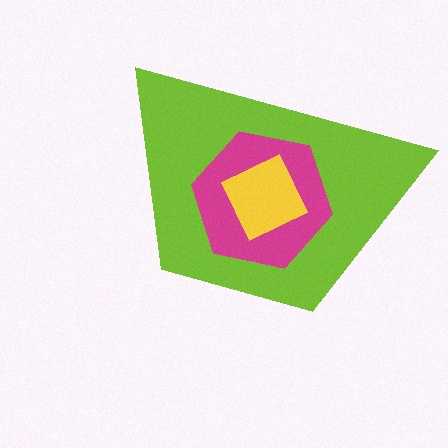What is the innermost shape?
The yellow square.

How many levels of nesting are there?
3.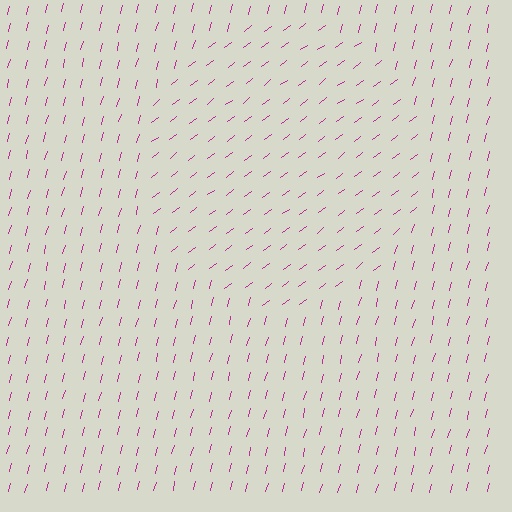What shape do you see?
I see a circle.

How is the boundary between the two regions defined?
The boundary is defined purely by a change in line orientation (approximately 38 degrees difference). All lines are the same color and thickness.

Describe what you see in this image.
The image is filled with small magenta line segments. A circle region in the image has lines oriented differently from the surrounding lines, creating a visible texture boundary.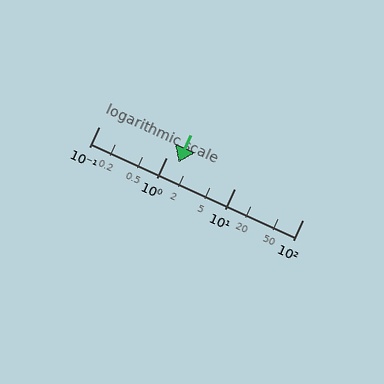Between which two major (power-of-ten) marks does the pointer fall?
The pointer is between 1 and 10.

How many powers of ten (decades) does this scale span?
The scale spans 3 decades, from 0.1 to 100.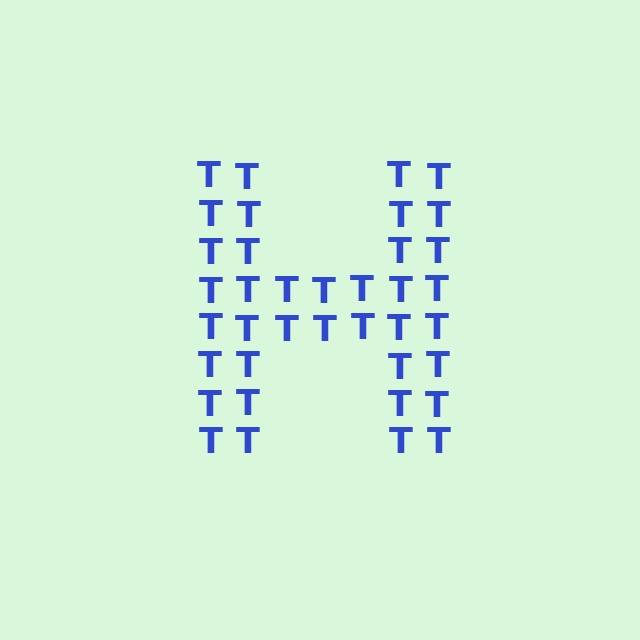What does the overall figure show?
The overall figure shows the letter H.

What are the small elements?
The small elements are letter T's.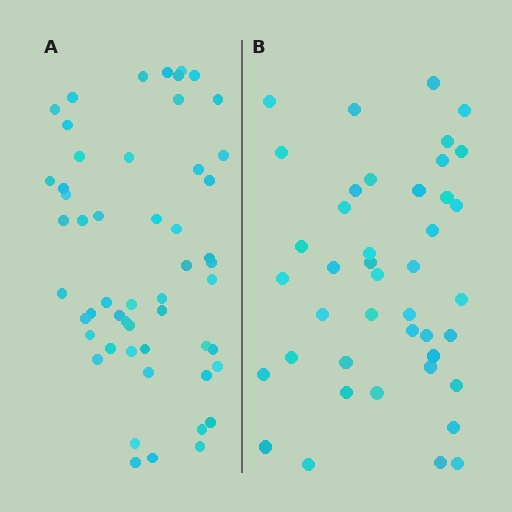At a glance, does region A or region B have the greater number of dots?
Region A (the left region) has more dots.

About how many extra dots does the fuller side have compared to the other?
Region A has roughly 12 or so more dots than region B.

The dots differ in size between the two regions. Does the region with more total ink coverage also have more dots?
No. Region B has more total ink coverage because its dots are larger, but region A actually contains more individual dots. Total area can be misleading — the number of items is what matters here.